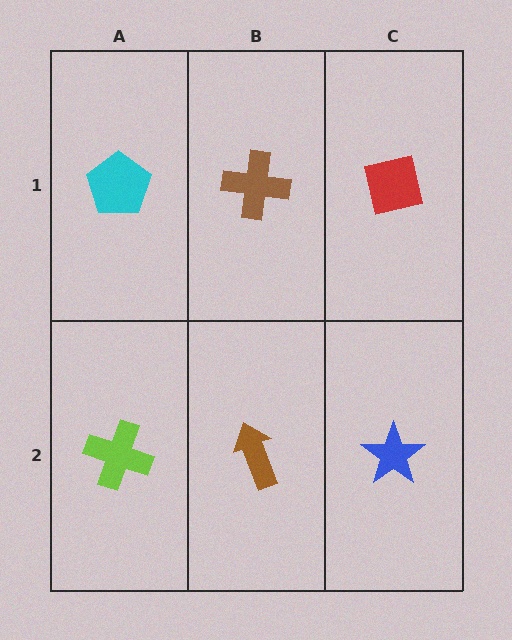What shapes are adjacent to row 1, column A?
A lime cross (row 2, column A), a brown cross (row 1, column B).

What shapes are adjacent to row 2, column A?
A cyan pentagon (row 1, column A), a brown arrow (row 2, column B).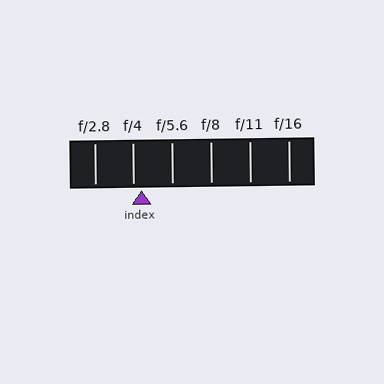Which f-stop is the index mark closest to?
The index mark is closest to f/4.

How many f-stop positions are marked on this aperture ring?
There are 6 f-stop positions marked.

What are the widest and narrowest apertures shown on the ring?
The widest aperture shown is f/2.8 and the narrowest is f/16.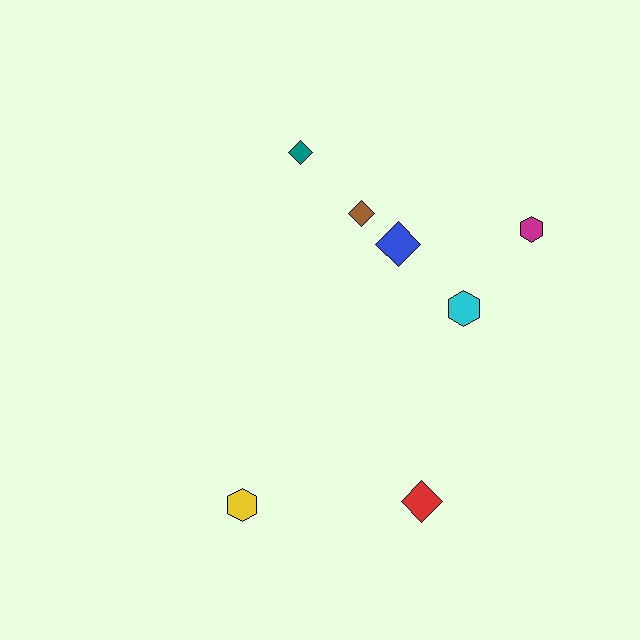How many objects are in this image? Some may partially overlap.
There are 7 objects.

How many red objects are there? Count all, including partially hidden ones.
There is 1 red object.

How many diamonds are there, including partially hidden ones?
There are 4 diamonds.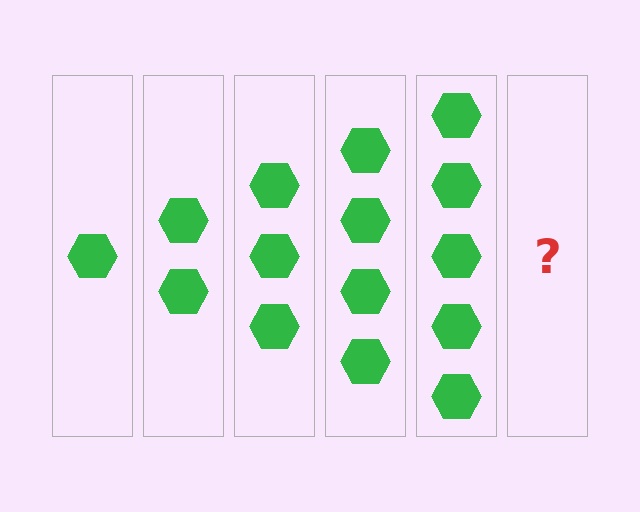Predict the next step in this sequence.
The next step is 6 hexagons.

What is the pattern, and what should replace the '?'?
The pattern is that each step adds one more hexagon. The '?' should be 6 hexagons.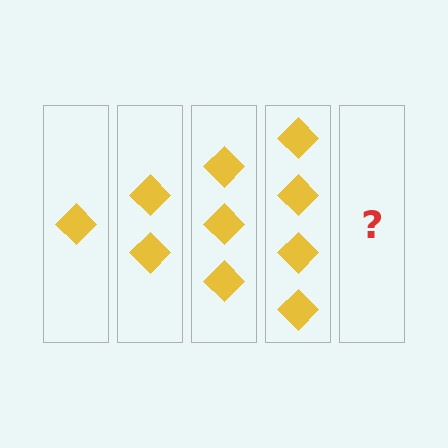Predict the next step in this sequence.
The next step is 5 diamonds.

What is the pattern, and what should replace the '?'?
The pattern is that each step adds one more diamond. The '?' should be 5 diamonds.